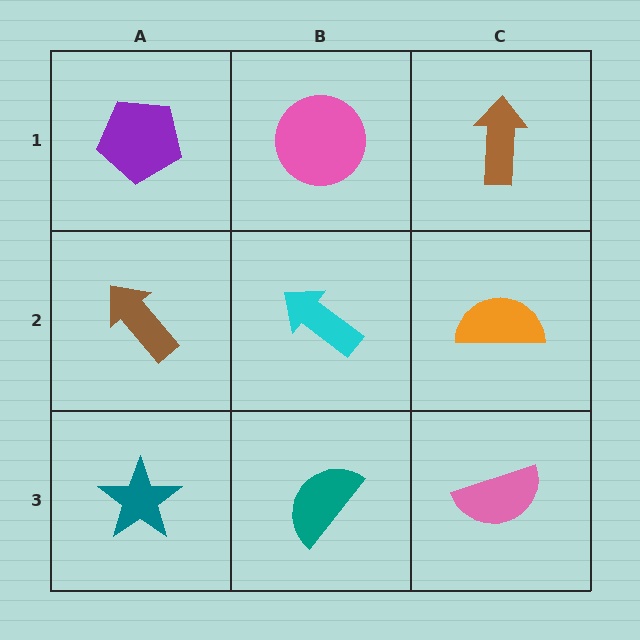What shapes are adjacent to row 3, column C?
An orange semicircle (row 2, column C), a teal semicircle (row 3, column B).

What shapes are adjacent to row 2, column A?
A purple pentagon (row 1, column A), a teal star (row 3, column A), a cyan arrow (row 2, column B).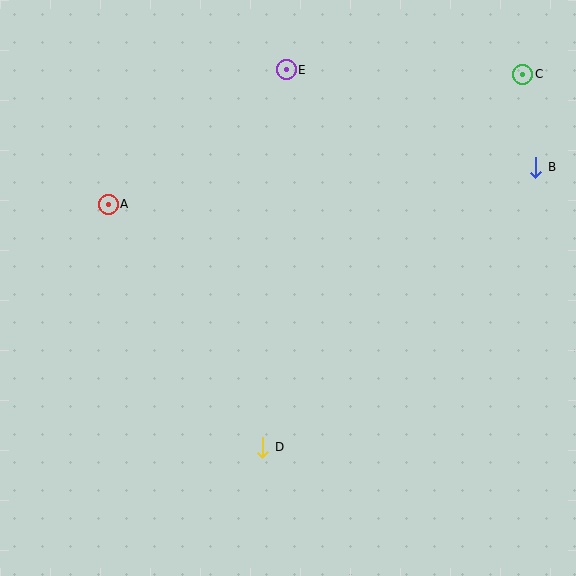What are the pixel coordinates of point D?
Point D is at (263, 447).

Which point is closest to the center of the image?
Point D at (263, 447) is closest to the center.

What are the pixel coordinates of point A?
Point A is at (108, 204).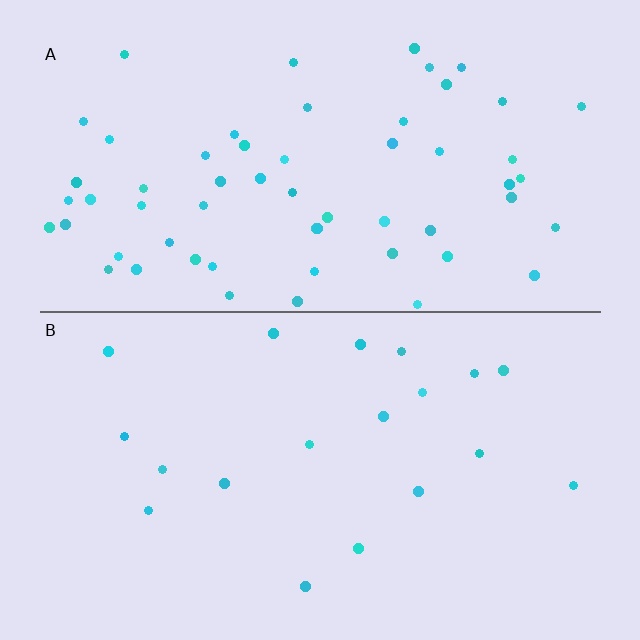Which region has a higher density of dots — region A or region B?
A (the top).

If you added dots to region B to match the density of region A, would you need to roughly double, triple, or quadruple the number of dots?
Approximately triple.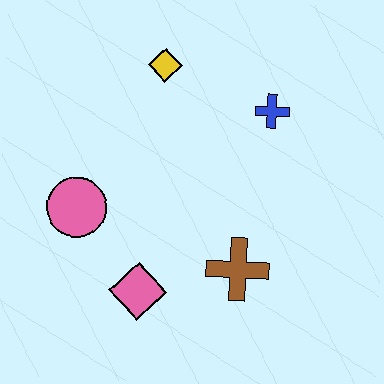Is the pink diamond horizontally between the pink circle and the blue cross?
Yes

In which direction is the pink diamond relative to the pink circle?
The pink diamond is below the pink circle.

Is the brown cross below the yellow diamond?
Yes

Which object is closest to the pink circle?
The pink diamond is closest to the pink circle.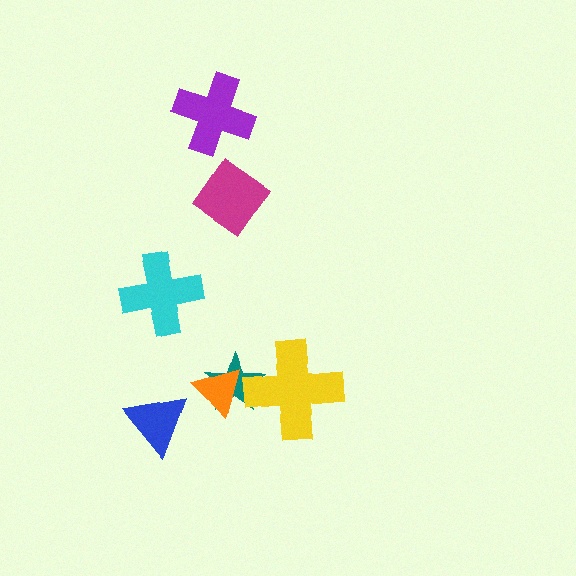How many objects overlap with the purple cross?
0 objects overlap with the purple cross.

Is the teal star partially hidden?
Yes, it is partially covered by another shape.